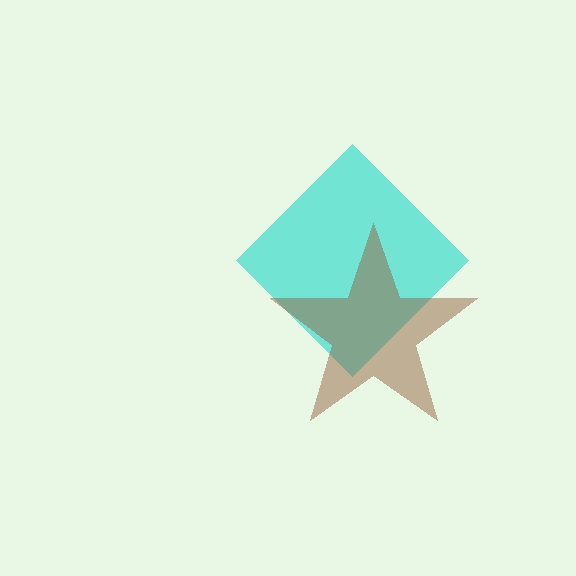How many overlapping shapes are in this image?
There are 2 overlapping shapes in the image.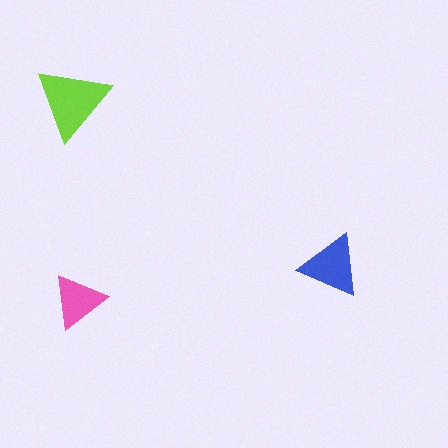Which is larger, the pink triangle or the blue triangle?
The blue one.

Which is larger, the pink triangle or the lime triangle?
The lime one.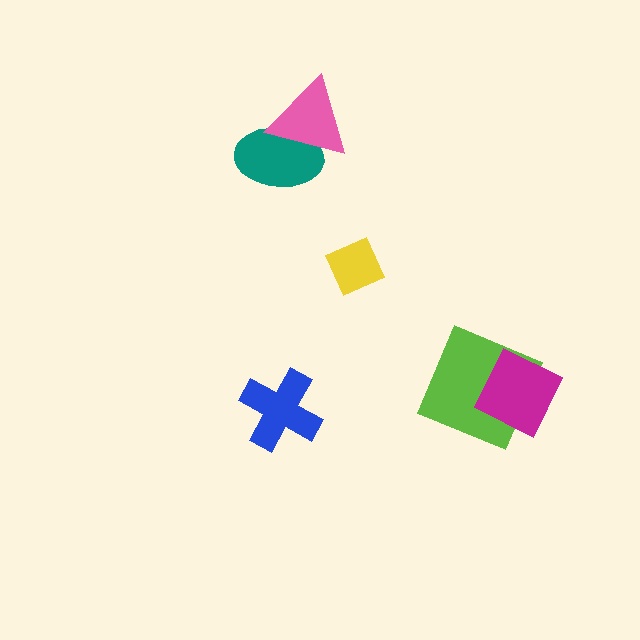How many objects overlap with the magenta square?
1 object overlaps with the magenta square.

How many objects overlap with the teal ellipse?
1 object overlaps with the teal ellipse.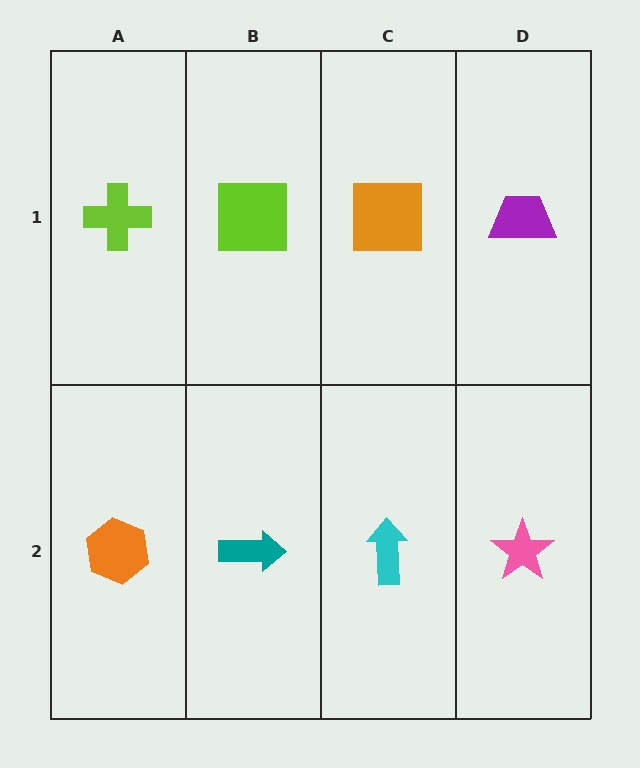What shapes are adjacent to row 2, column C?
An orange square (row 1, column C), a teal arrow (row 2, column B), a pink star (row 2, column D).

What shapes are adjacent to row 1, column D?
A pink star (row 2, column D), an orange square (row 1, column C).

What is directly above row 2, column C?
An orange square.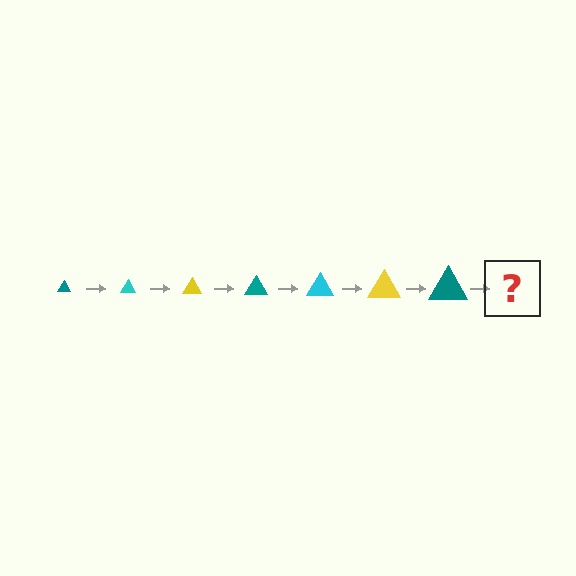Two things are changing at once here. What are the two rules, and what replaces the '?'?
The two rules are that the triangle grows larger each step and the color cycles through teal, cyan, and yellow. The '?' should be a cyan triangle, larger than the previous one.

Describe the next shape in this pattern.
It should be a cyan triangle, larger than the previous one.